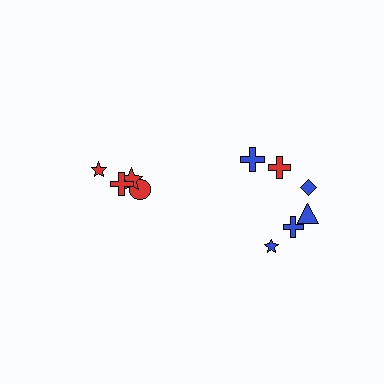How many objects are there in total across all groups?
There are 10 objects.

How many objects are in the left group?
There are 4 objects.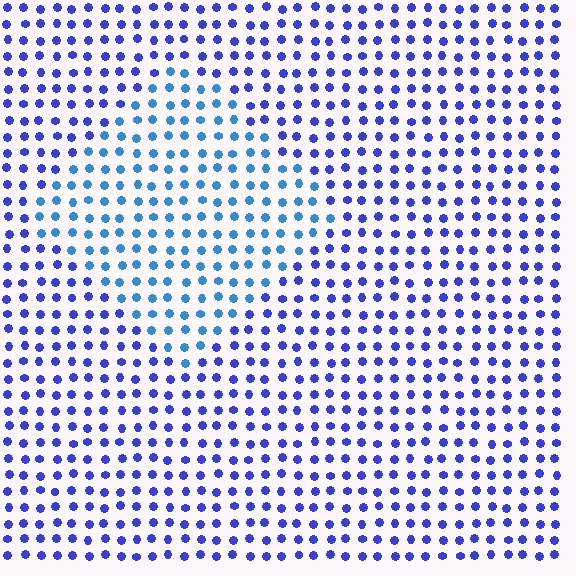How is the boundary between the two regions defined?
The boundary is defined purely by a slight shift in hue (about 30 degrees). Spacing, size, and orientation are identical on both sides.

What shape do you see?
I see a diamond.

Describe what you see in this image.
The image is filled with small blue elements in a uniform arrangement. A diamond-shaped region is visible where the elements are tinted to a slightly different hue, forming a subtle color boundary.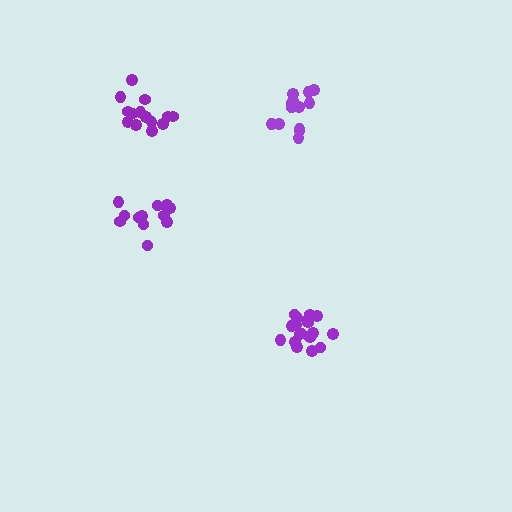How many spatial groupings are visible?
There are 4 spatial groupings.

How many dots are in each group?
Group 1: 13 dots, Group 2: 14 dots, Group 3: 14 dots, Group 4: 18 dots (59 total).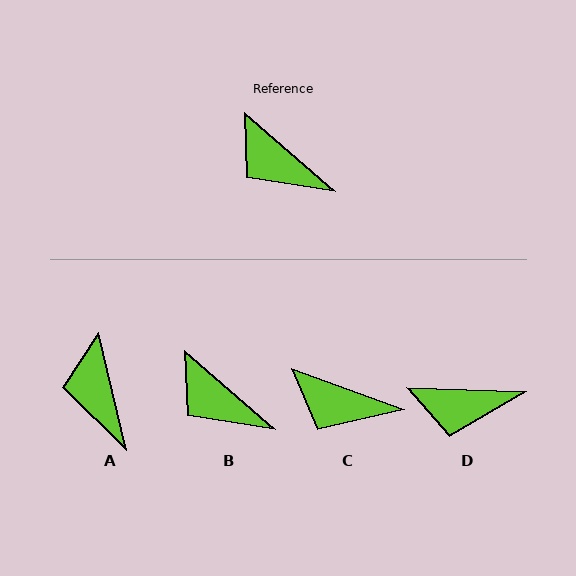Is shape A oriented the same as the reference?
No, it is off by about 36 degrees.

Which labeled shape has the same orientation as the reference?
B.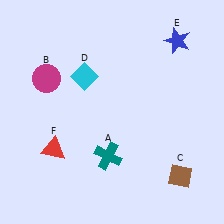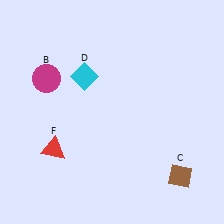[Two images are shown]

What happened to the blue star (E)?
The blue star (E) was removed in Image 2. It was in the top-right area of Image 1.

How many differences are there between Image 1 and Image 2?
There are 2 differences between the two images.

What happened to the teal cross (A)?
The teal cross (A) was removed in Image 2. It was in the bottom-left area of Image 1.